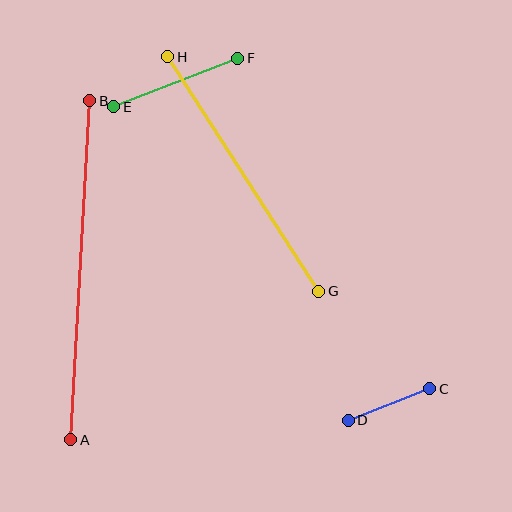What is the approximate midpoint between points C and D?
The midpoint is at approximately (389, 405) pixels.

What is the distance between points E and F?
The distance is approximately 133 pixels.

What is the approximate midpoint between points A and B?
The midpoint is at approximately (80, 270) pixels.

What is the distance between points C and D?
The distance is approximately 87 pixels.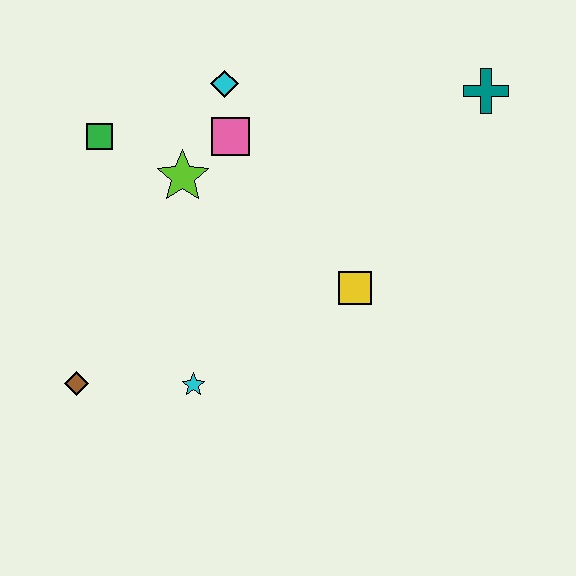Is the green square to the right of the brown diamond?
Yes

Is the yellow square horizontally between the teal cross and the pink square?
Yes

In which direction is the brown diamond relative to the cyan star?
The brown diamond is to the left of the cyan star.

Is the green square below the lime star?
No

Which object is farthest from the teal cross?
The brown diamond is farthest from the teal cross.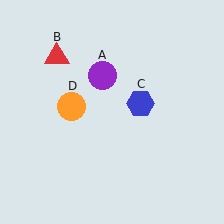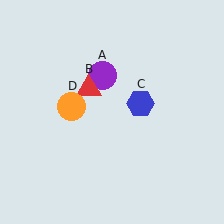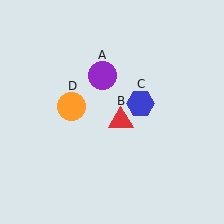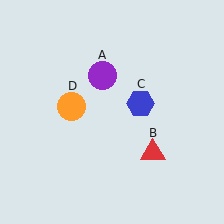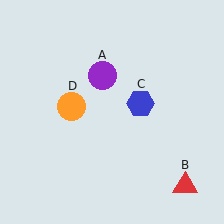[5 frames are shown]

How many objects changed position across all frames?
1 object changed position: red triangle (object B).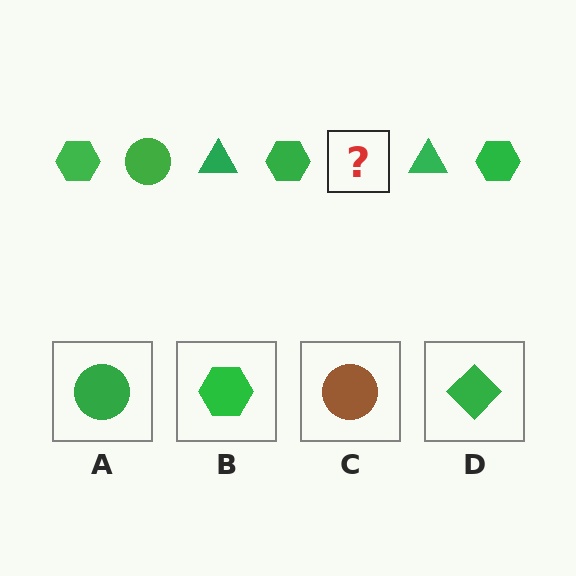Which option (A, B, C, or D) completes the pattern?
A.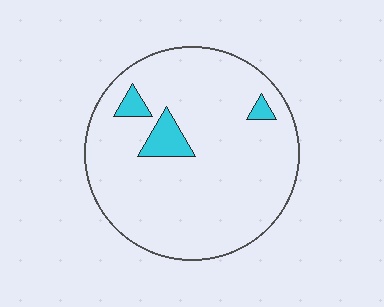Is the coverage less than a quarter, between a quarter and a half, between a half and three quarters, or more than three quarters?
Less than a quarter.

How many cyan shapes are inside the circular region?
3.